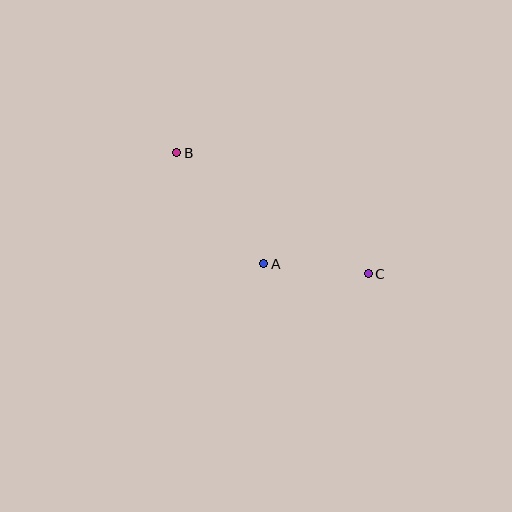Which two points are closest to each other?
Points A and C are closest to each other.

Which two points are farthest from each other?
Points B and C are farthest from each other.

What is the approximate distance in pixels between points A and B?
The distance between A and B is approximately 141 pixels.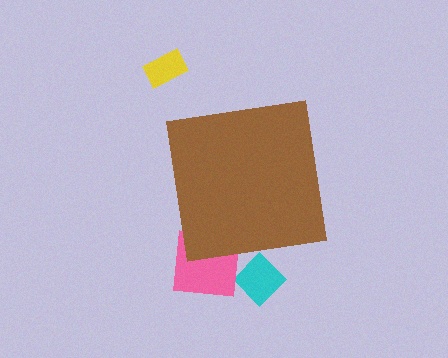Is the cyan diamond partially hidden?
Yes, the cyan diamond is partially hidden behind the brown square.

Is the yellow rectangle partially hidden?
No, the yellow rectangle is fully visible.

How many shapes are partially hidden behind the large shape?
2 shapes are partially hidden.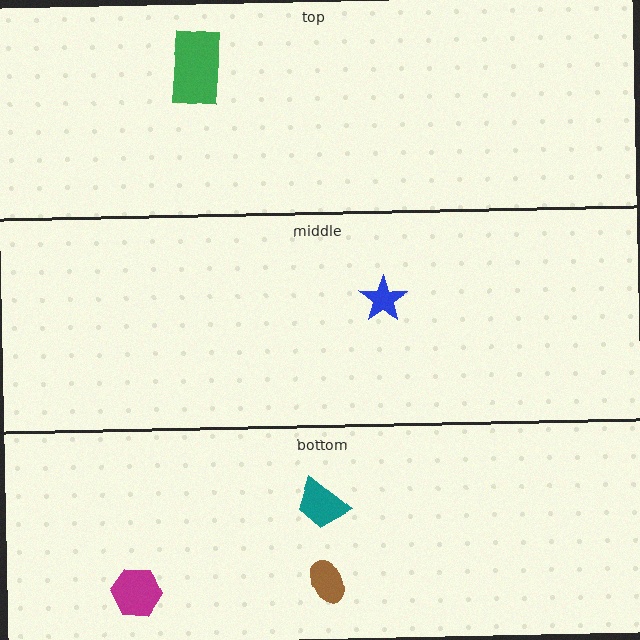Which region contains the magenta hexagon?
The bottom region.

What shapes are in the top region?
The green rectangle.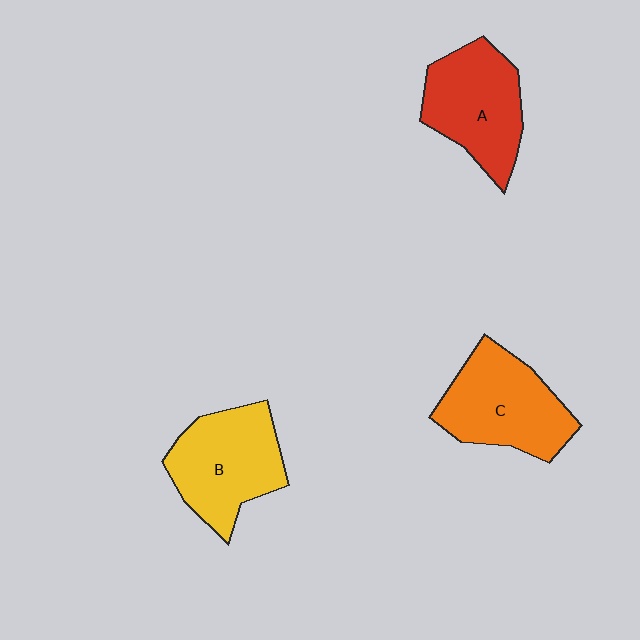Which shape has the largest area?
Shape C (orange).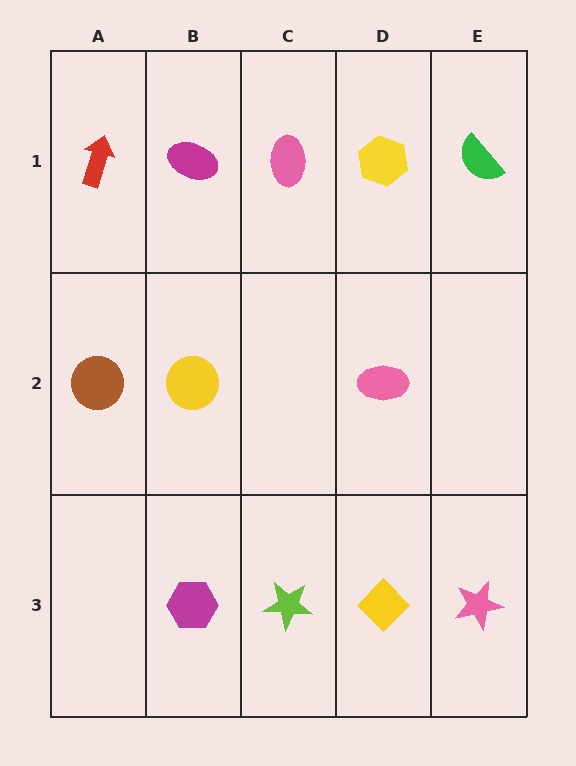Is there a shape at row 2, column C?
No, that cell is empty.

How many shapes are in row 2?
3 shapes.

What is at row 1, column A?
A red arrow.